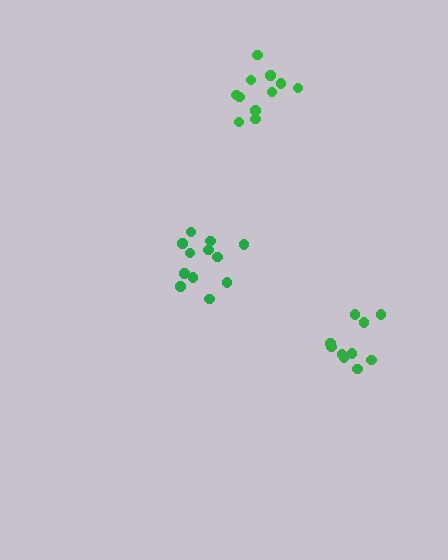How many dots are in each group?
Group 1: 12 dots, Group 2: 10 dots, Group 3: 11 dots (33 total).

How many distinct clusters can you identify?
There are 3 distinct clusters.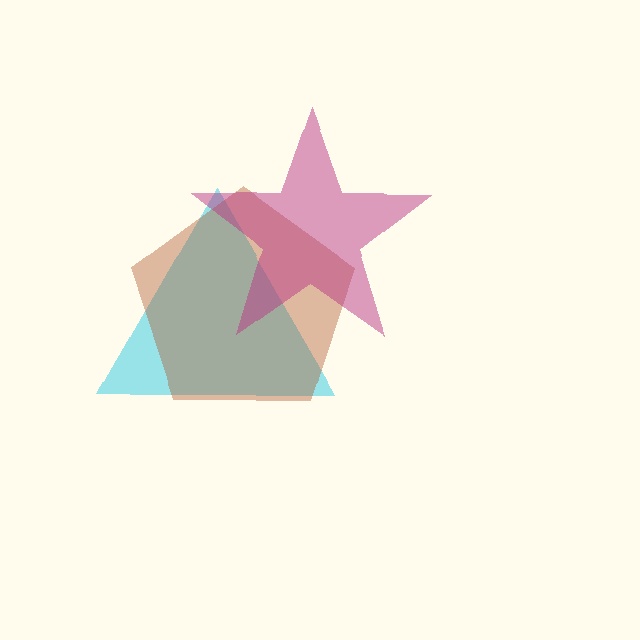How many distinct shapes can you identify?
There are 3 distinct shapes: a cyan triangle, a brown pentagon, a magenta star.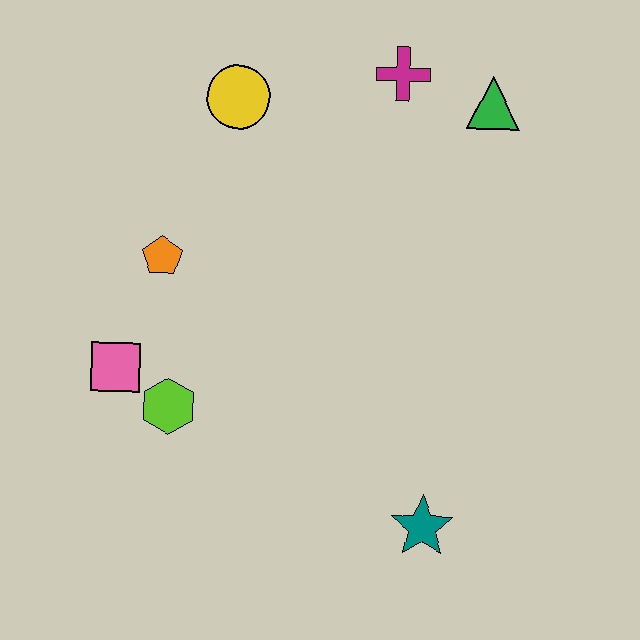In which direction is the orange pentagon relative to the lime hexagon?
The orange pentagon is above the lime hexagon.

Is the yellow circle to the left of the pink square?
No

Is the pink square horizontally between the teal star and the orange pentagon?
No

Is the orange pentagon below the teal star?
No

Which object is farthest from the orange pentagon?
The teal star is farthest from the orange pentagon.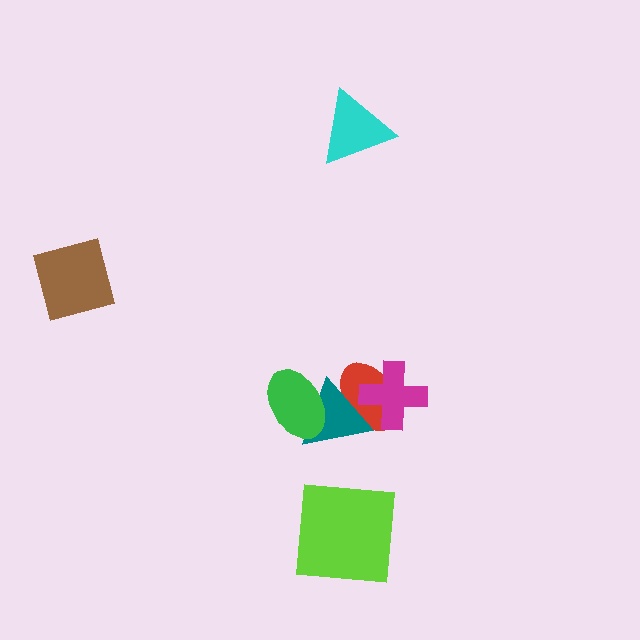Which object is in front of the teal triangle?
The green ellipse is in front of the teal triangle.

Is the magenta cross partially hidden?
Yes, it is partially covered by another shape.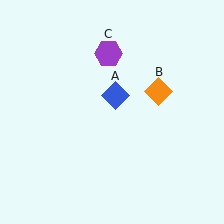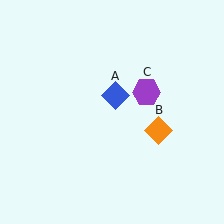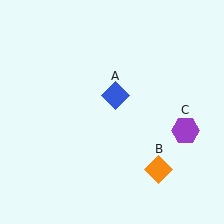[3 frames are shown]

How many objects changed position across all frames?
2 objects changed position: orange diamond (object B), purple hexagon (object C).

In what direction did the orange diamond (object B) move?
The orange diamond (object B) moved down.